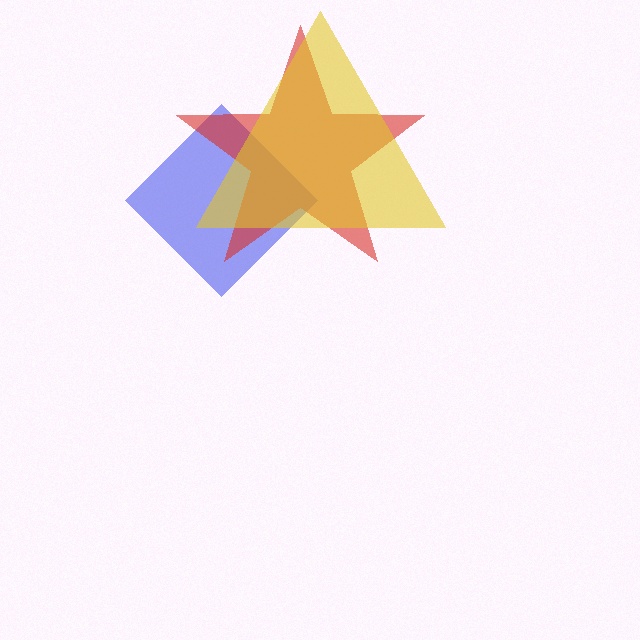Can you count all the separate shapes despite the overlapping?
Yes, there are 3 separate shapes.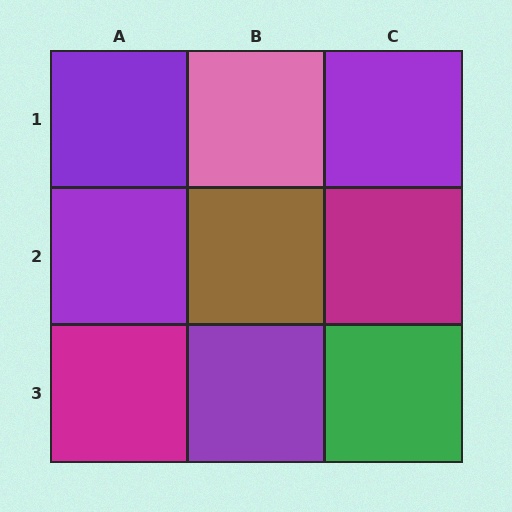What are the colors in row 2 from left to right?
Purple, brown, magenta.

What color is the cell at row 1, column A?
Purple.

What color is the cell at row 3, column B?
Purple.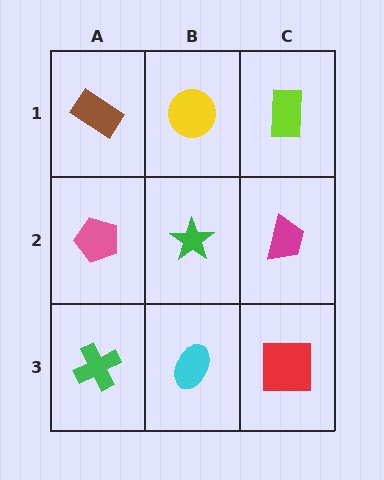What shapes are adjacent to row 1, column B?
A green star (row 2, column B), a brown rectangle (row 1, column A), a lime rectangle (row 1, column C).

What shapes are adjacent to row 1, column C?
A magenta trapezoid (row 2, column C), a yellow circle (row 1, column B).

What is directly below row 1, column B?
A green star.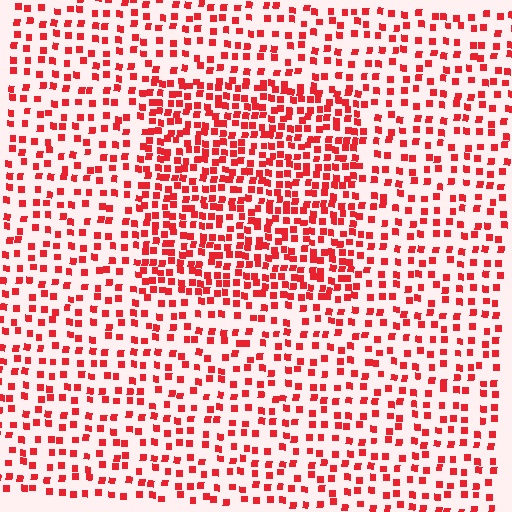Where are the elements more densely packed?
The elements are more densely packed inside the rectangle boundary.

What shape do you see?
I see a rectangle.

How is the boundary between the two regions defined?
The boundary is defined by a change in element density (approximately 1.9x ratio). All elements are the same color, size, and shape.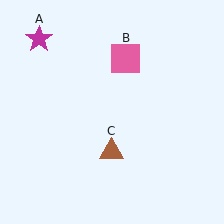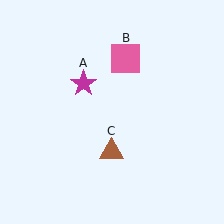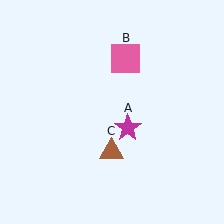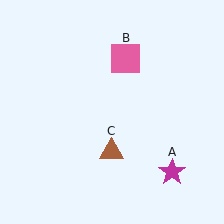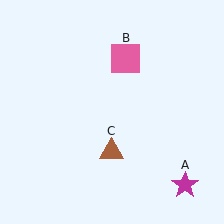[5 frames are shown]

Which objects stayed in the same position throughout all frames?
Pink square (object B) and brown triangle (object C) remained stationary.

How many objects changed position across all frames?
1 object changed position: magenta star (object A).